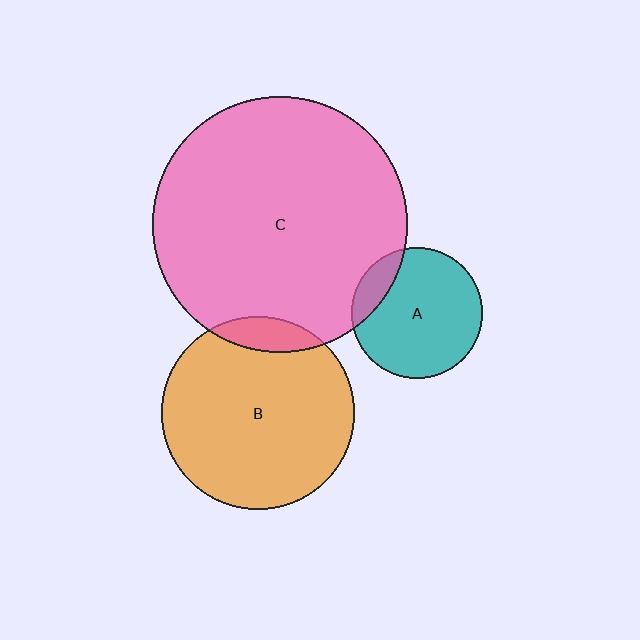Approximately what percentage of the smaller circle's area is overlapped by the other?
Approximately 10%.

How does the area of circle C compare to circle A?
Approximately 3.8 times.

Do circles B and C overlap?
Yes.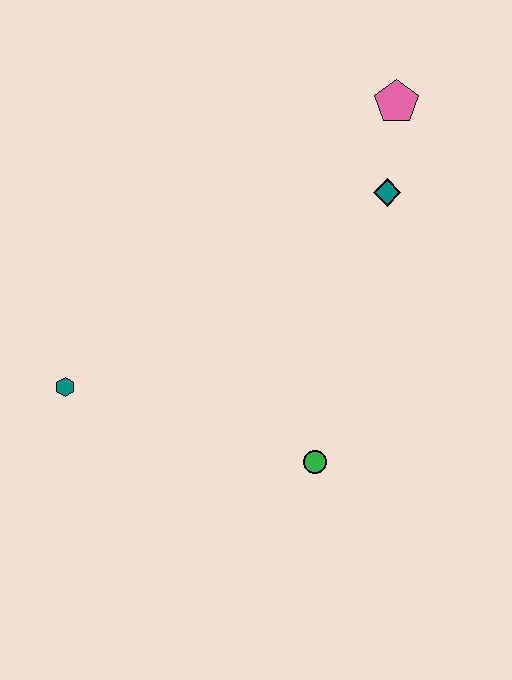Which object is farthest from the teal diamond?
The teal hexagon is farthest from the teal diamond.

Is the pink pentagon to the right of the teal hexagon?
Yes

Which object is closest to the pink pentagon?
The teal diamond is closest to the pink pentagon.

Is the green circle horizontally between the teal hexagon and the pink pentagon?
Yes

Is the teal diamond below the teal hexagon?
No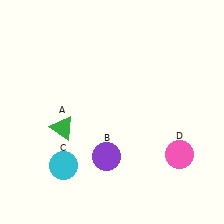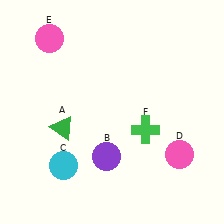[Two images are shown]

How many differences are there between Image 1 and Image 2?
There are 2 differences between the two images.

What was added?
A pink circle (E), a green cross (F) were added in Image 2.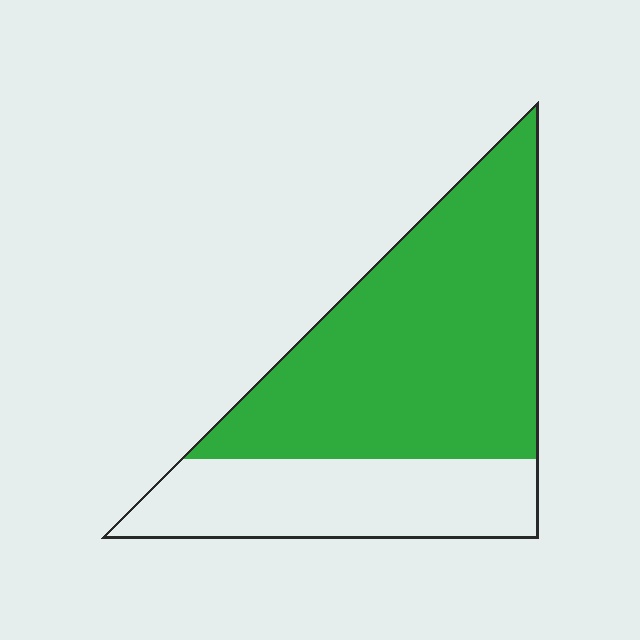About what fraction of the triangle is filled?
About two thirds (2/3).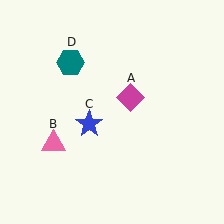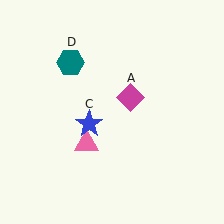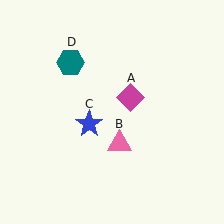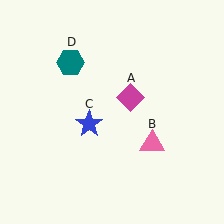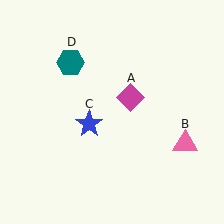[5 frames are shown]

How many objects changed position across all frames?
1 object changed position: pink triangle (object B).